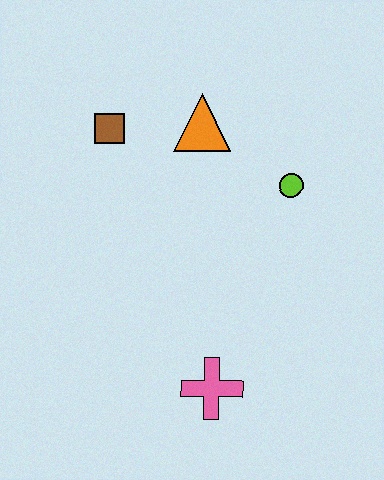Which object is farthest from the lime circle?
The pink cross is farthest from the lime circle.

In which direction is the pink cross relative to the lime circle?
The pink cross is below the lime circle.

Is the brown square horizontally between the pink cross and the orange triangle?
No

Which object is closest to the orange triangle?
The brown square is closest to the orange triangle.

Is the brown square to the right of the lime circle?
No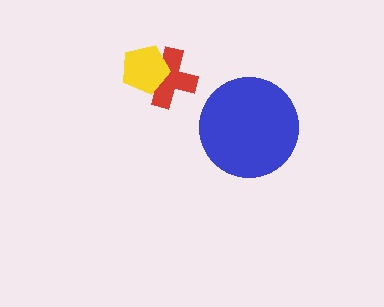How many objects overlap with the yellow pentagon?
1 object overlaps with the yellow pentagon.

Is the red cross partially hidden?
Yes, it is partially covered by another shape.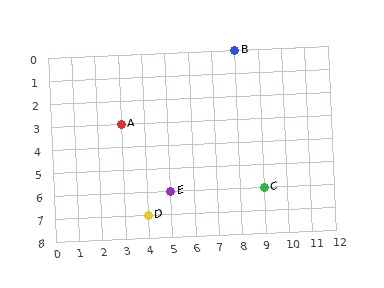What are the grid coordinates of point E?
Point E is at grid coordinates (5, 6).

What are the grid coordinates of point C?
Point C is at grid coordinates (9, 6).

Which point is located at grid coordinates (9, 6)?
Point C is at (9, 6).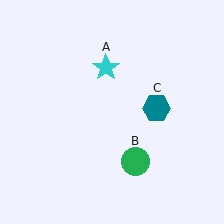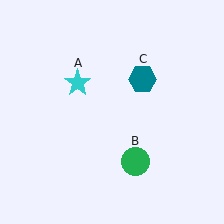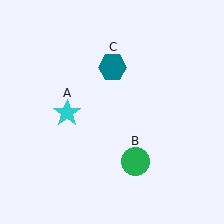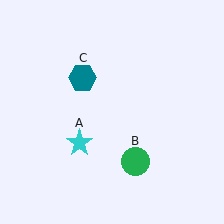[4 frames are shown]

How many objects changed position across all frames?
2 objects changed position: cyan star (object A), teal hexagon (object C).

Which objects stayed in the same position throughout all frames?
Green circle (object B) remained stationary.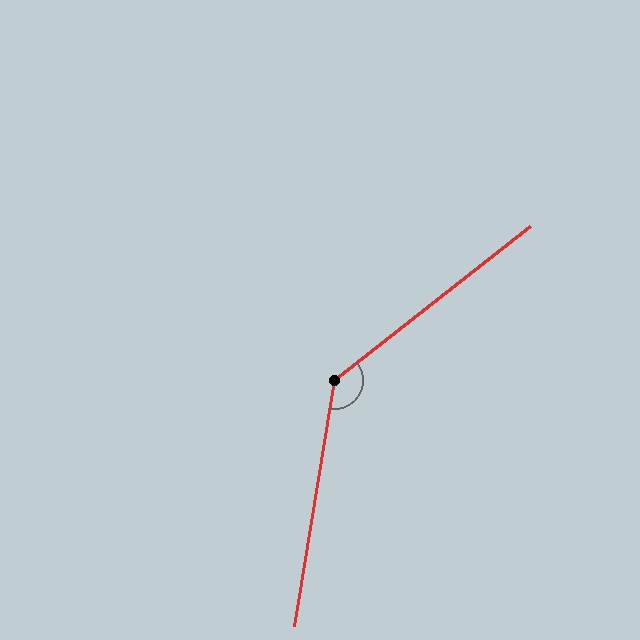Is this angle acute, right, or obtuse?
It is obtuse.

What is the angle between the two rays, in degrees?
Approximately 137 degrees.